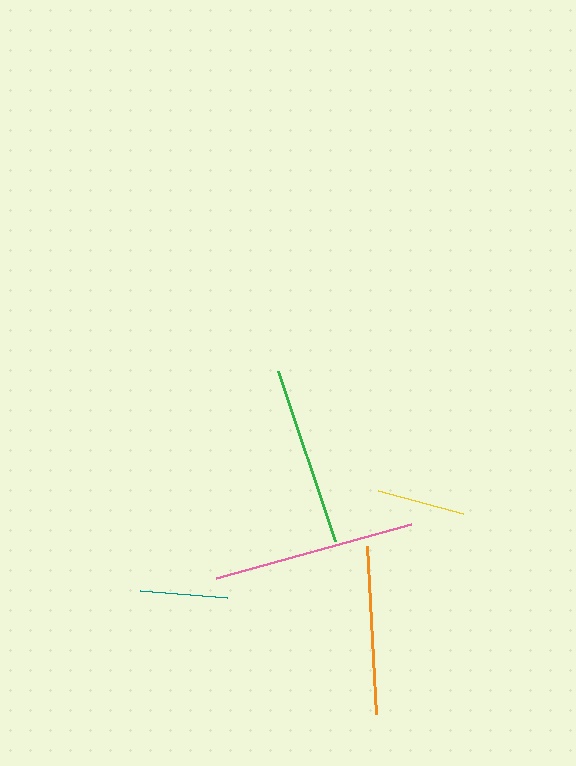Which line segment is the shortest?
The teal line is the shortest at approximately 87 pixels.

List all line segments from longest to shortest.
From longest to shortest: pink, green, orange, yellow, teal.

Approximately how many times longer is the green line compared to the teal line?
The green line is approximately 2.1 times the length of the teal line.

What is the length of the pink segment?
The pink segment is approximately 202 pixels long.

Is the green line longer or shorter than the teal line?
The green line is longer than the teal line.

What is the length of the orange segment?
The orange segment is approximately 169 pixels long.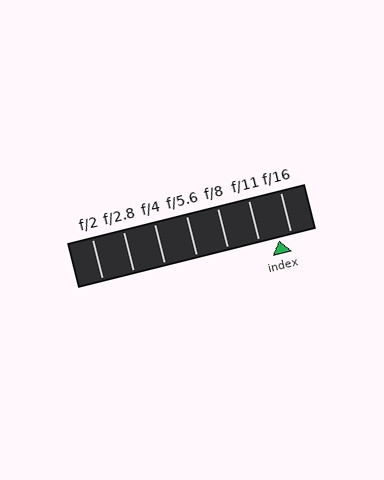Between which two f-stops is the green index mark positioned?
The index mark is between f/11 and f/16.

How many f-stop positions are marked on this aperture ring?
There are 7 f-stop positions marked.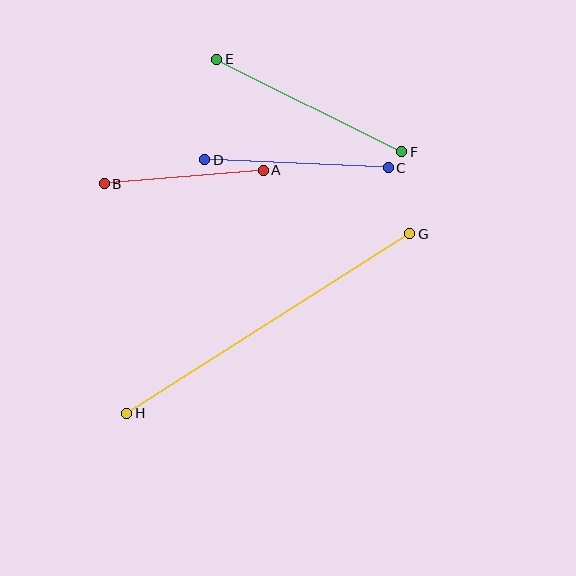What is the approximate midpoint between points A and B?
The midpoint is at approximately (184, 177) pixels.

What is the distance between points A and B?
The distance is approximately 160 pixels.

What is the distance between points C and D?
The distance is approximately 184 pixels.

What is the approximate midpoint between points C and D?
The midpoint is at approximately (296, 164) pixels.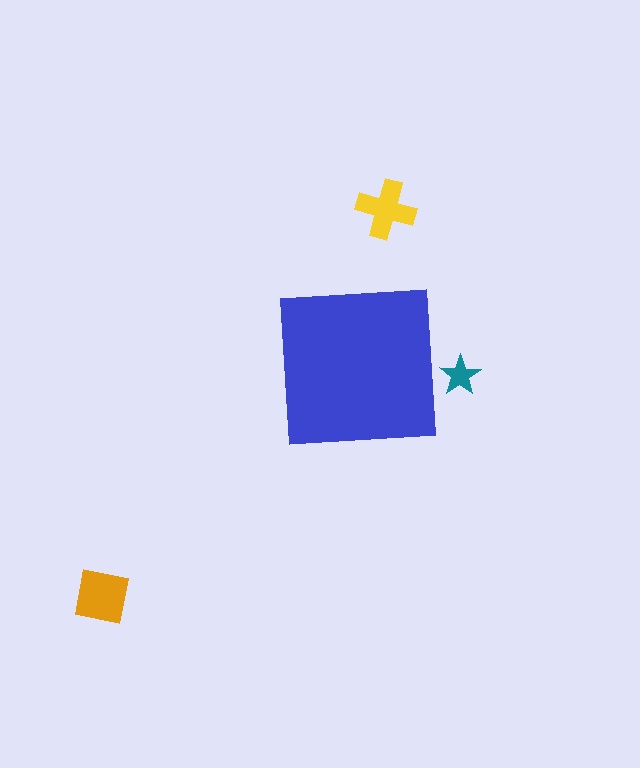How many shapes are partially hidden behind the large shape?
1 shape is partially hidden.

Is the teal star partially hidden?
Yes, the teal star is partially hidden behind the blue square.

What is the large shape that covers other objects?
A blue square.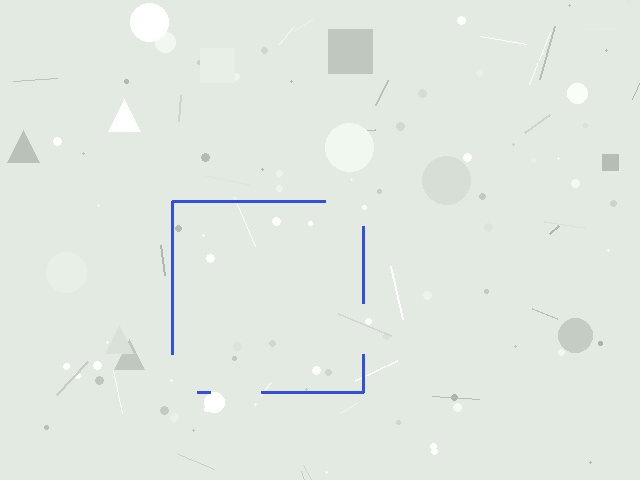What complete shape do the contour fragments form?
The contour fragments form a square.